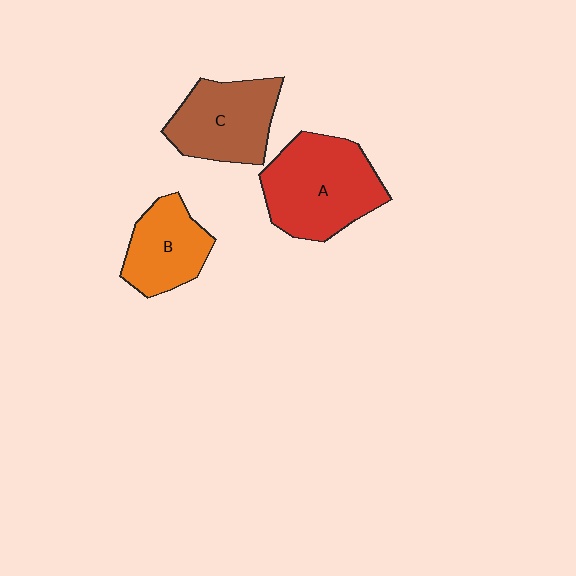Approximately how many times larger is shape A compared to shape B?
Approximately 1.6 times.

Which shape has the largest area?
Shape A (red).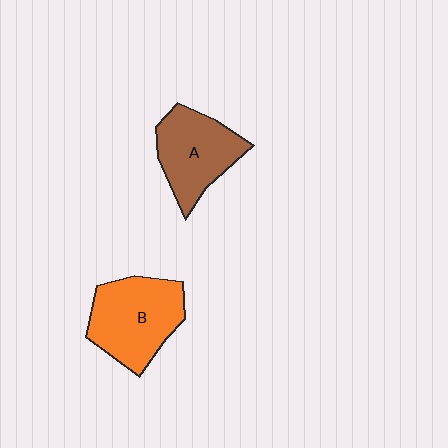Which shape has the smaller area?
Shape A (brown).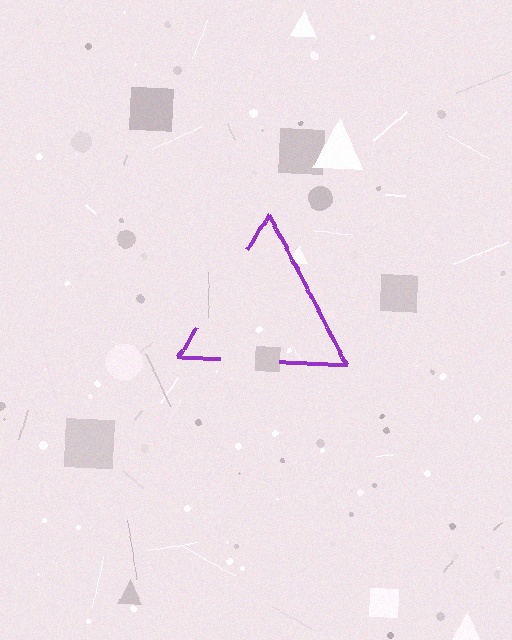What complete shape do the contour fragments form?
The contour fragments form a triangle.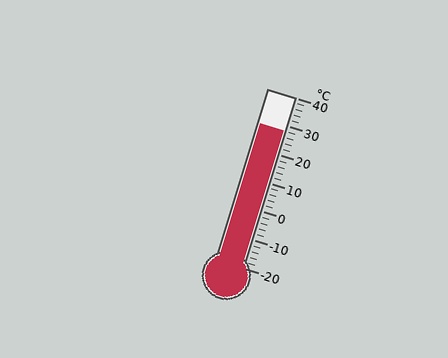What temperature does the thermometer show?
The thermometer shows approximately 28°C.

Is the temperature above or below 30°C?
The temperature is below 30°C.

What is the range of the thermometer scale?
The thermometer scale ranges from -20°C to 40°C.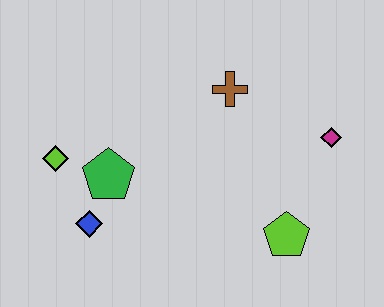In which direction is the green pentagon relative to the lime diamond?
The green pentagon is to the right of the lime diamond.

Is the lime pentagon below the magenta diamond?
Yes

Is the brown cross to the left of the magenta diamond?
Yes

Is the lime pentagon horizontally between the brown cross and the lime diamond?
No